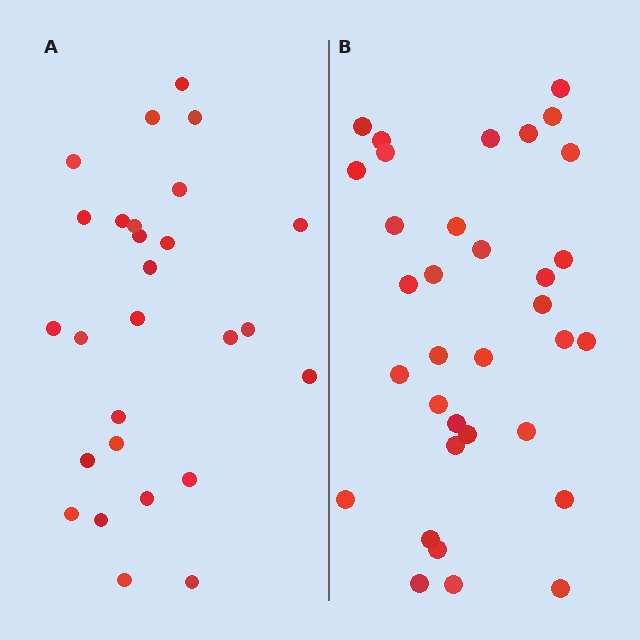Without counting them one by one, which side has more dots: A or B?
Region B (the right region) has more dots.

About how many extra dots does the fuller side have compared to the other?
Region B has roughly 8 or so more dots than region A.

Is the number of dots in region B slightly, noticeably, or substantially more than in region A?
Region B has noticeably more, but not dramatically so. The ratio is roughly 1.3 to 1.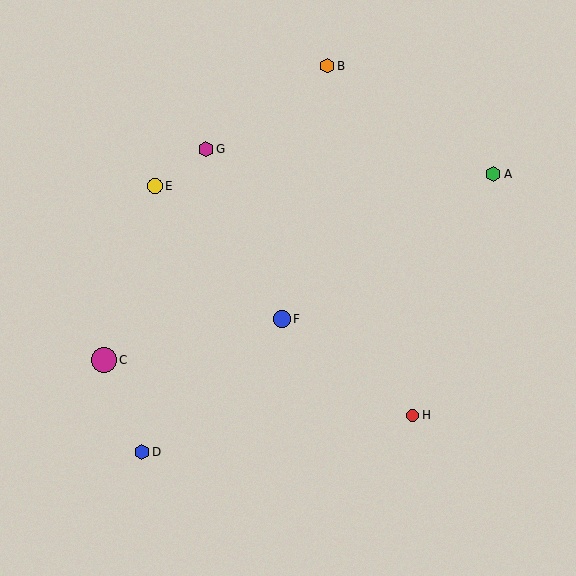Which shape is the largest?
The magenta circle (labeled C) is the largest.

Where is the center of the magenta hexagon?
The center of the magenta hexagon is at (206, 149).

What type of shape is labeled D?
Shape D is a blue hexagon.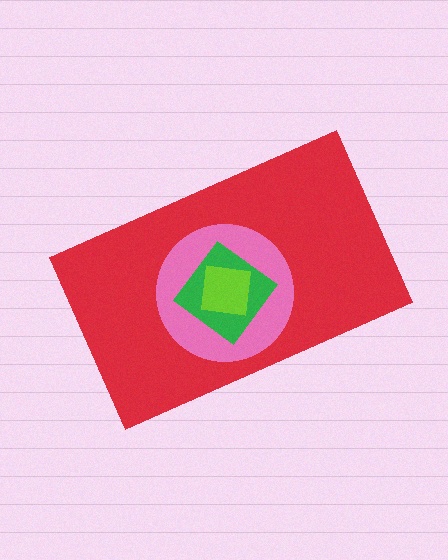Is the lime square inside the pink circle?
Yes.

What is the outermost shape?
The red rectangle.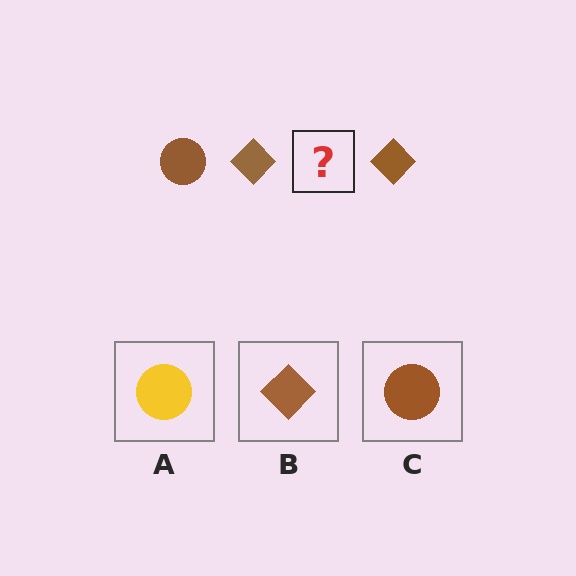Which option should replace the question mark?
Option C.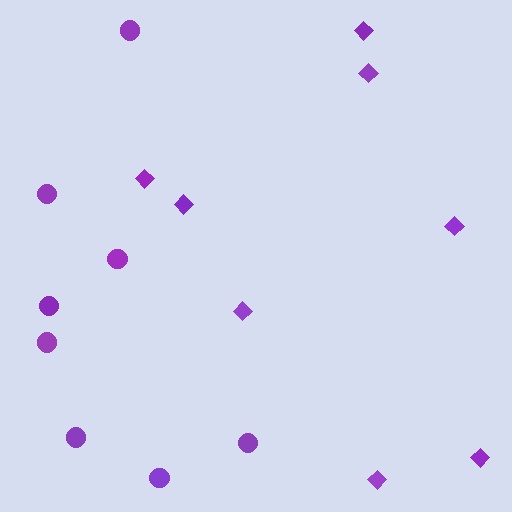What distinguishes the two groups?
There are 2 groups: one group of circles (8) and one group of diamonds (8).